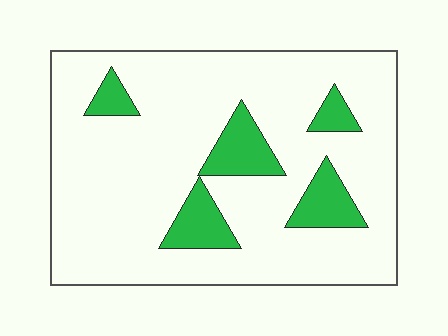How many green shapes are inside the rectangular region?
5.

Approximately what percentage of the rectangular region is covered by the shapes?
Approximately 15%.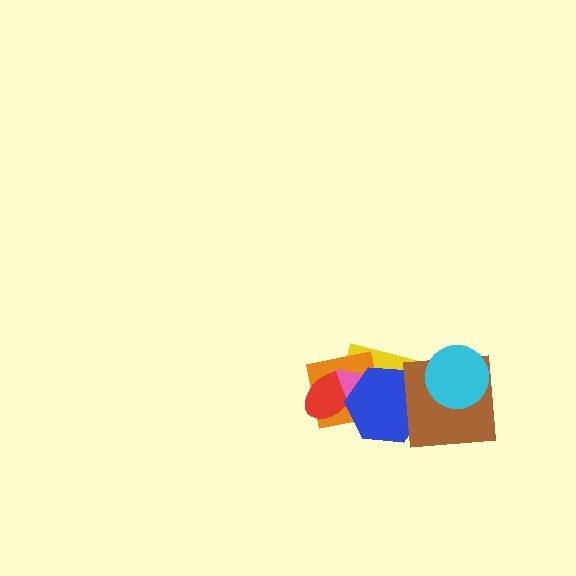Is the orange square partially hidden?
Yes, it is partially covered by another shape.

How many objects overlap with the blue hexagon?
5 objects overlap with the blue hexagon.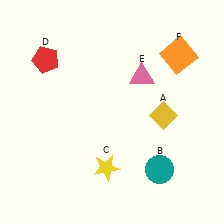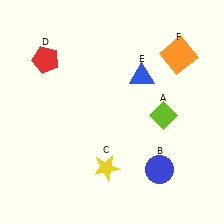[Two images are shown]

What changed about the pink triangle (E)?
In Image 1, E is pink. In Image 2, it changed to blue.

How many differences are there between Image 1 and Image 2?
There are 3 differences between the two images.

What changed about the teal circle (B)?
In Image 1, B is teal. In Image 2, it changed to blue.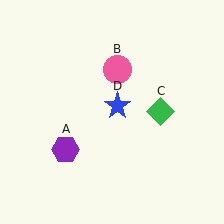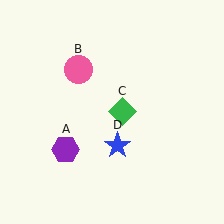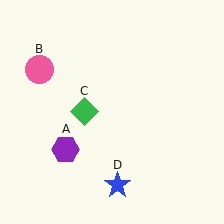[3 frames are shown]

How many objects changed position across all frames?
3 objects changed position: pink circle (object B), green diamond (object C), blue star (object D).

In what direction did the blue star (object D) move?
The blue star (object D) moved down.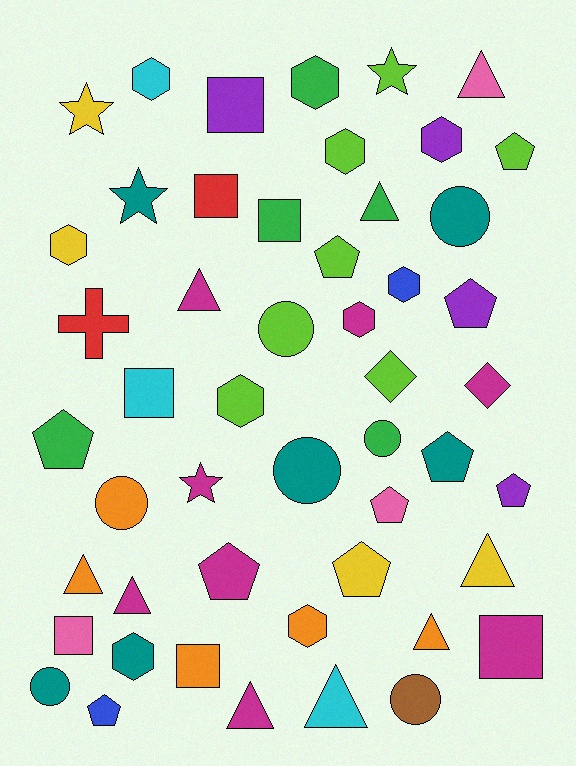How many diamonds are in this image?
There are 2 diamonds.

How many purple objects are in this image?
There are 4 purple objects.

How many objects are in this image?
There are 50 objects.